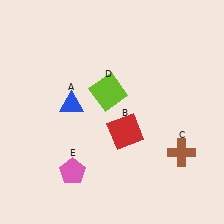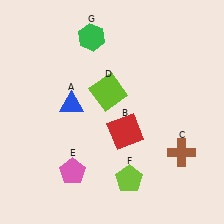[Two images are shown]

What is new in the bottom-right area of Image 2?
A lime pentagon (F) was added in the bottom-right area of Image 2.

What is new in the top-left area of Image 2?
A green hexagon (G) was added in the top-left area of Image 2.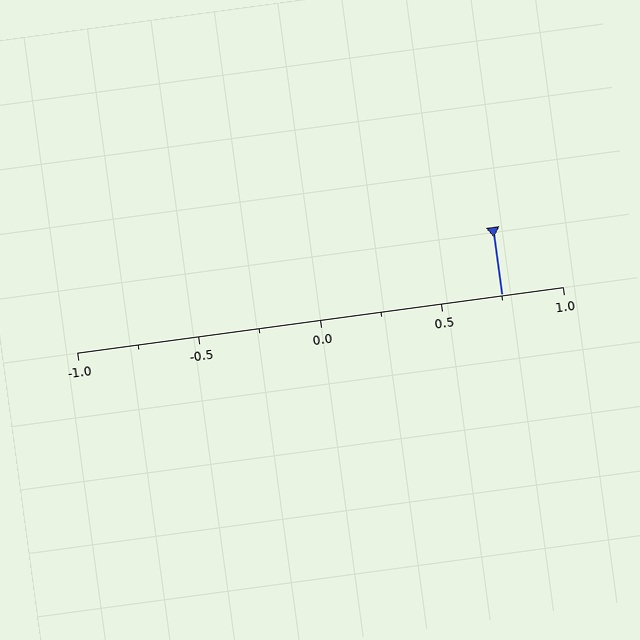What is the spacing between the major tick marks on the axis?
The major ticks are spaced 0.5 apart.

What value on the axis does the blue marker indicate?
The marker indicates approximately 0.75.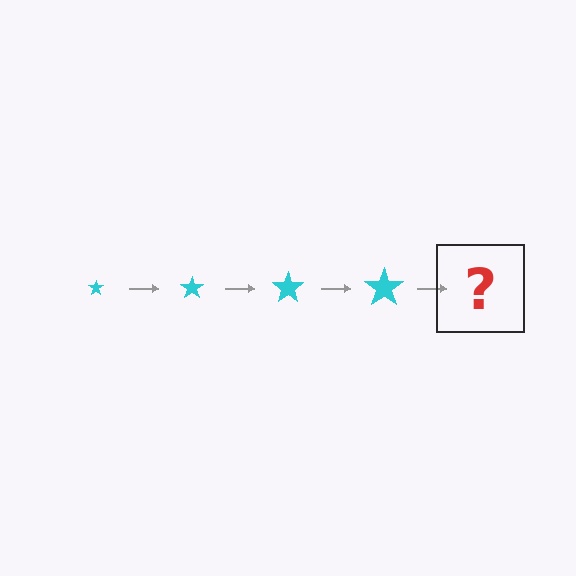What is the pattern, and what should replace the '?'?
The pattern is that the star gets progressively larger each step. The '?' should be a cyan star, larger than the previous one.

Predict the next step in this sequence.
The next step is a cyan star, larger than the previous one.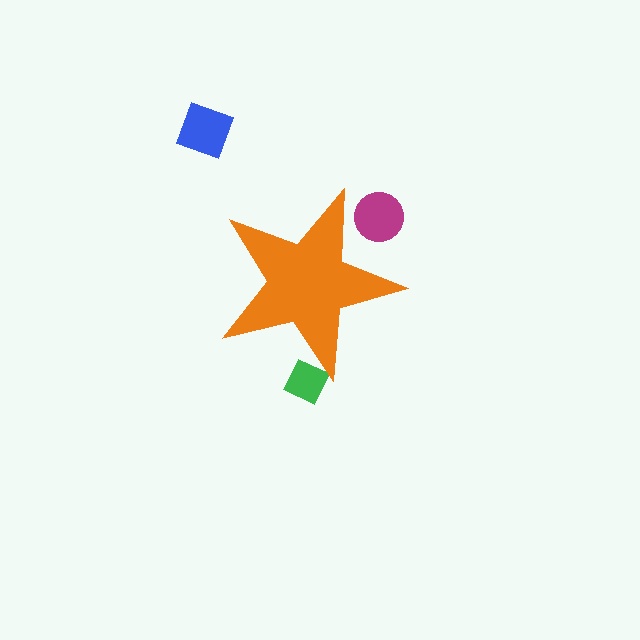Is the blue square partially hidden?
No, the blue square is fully visible.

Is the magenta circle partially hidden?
Yes, the magenta circle is partially hidden behind the orange star.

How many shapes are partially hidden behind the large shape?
2 shapes are partially hidden.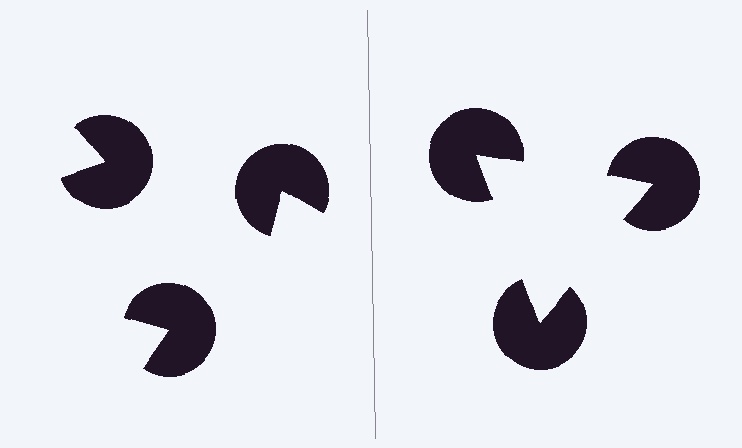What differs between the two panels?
The pac-man discs are positioned identically on both sides; only the wedge orientations differ. On the right they align to a triangle; on the left they are misaligned.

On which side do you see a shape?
An illusory triangle appears on the right side. On the left side the wedge cuts are rotated, so no coherent shape forms.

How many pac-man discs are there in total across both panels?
6 — 3 on each side.